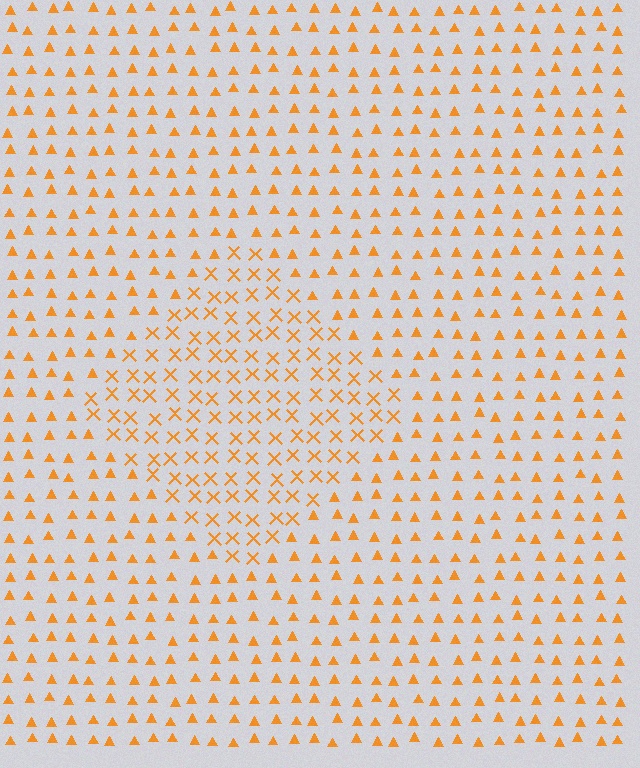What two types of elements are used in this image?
The image uses X marks inside the diamond region and triangles outside it.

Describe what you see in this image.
The image is filled with small orange elements arranged in a uniform grid. A diamond-shaped region contains X marks, while the surrounding area contains triangles. The boundary is defined purely by the change in element shape.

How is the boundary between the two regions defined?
The boundary is defined by a change in element shape: X marks inside vs. triangles outside. All elements share the same color and spacing.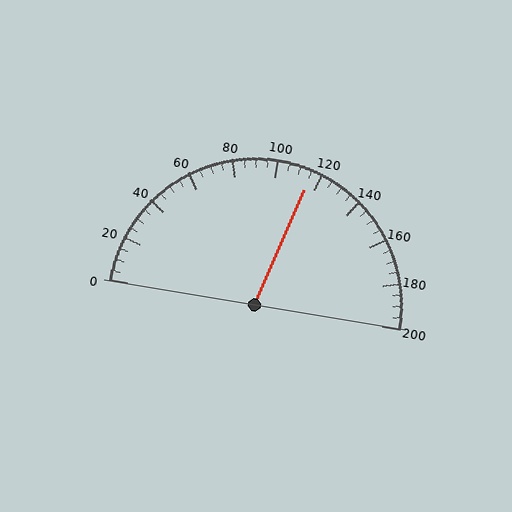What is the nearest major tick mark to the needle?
The nearest major tick mark is 120.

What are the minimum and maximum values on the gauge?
The gauge ranges from 0 to 200.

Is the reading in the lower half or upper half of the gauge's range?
The reading is in the upper half of the range (0 to 200).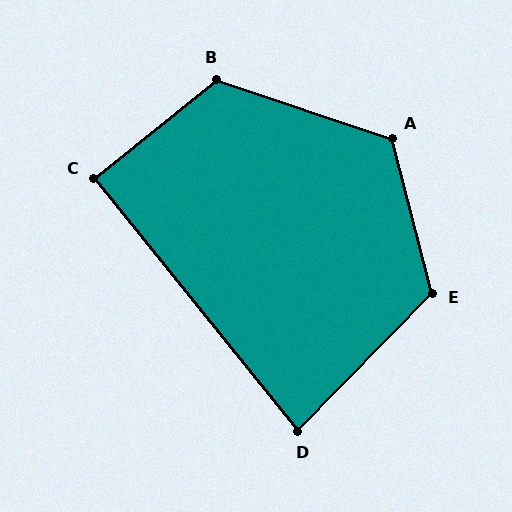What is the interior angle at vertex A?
Approximately 123 degrees (obtuse).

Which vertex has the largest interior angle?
B, at approximately 123 degrees.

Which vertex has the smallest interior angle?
D, at approximately 83 degrees.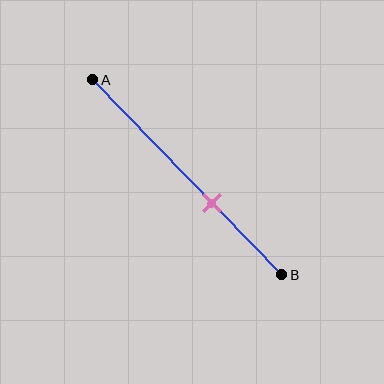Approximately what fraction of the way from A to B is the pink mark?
The pink mark is approximately 65% of the way from A to B.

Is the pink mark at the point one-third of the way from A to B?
No, the mark is at about 65% from A, not at the 33% one-third point.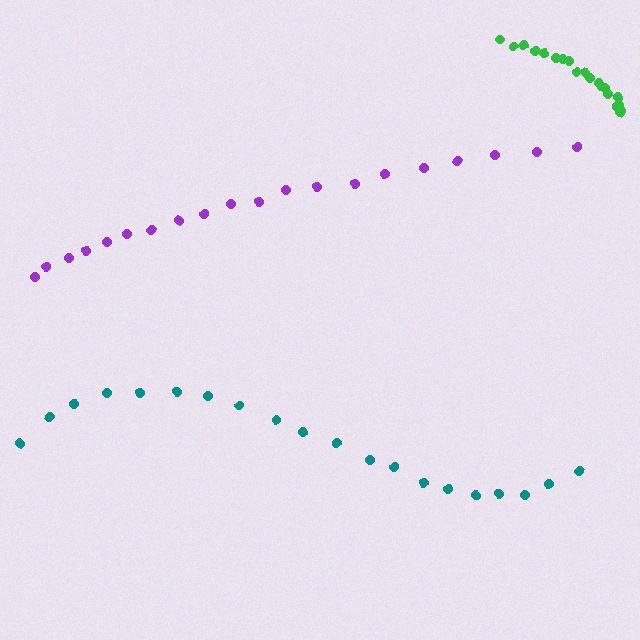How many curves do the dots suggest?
There are 3 distinct paths.